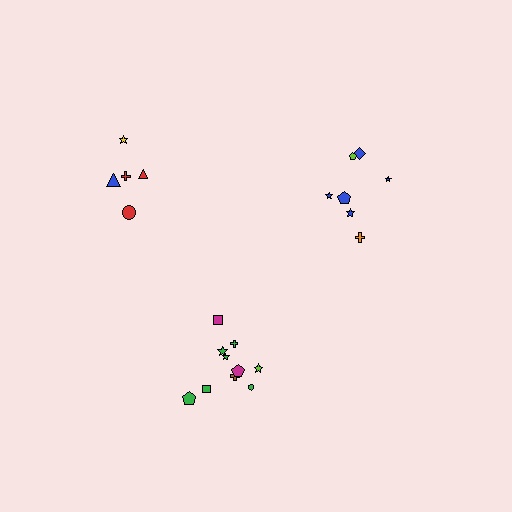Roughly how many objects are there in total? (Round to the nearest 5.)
Roughly 20 objects in total.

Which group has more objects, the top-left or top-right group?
The top-right group.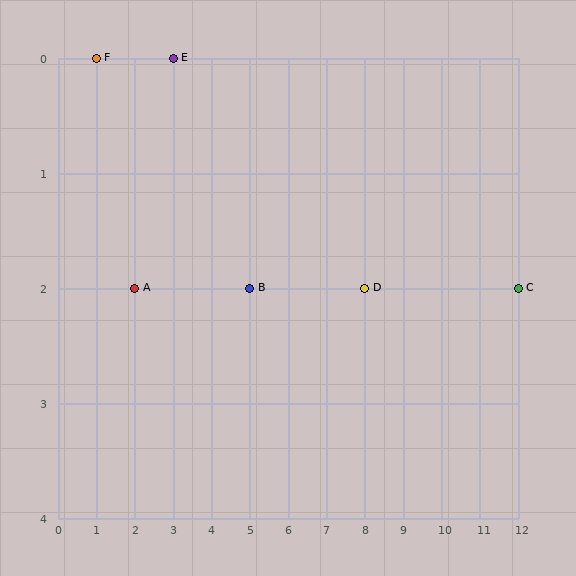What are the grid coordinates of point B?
Point B is at grid coordinates (5, 2).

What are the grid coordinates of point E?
Point E is at grid coordinates (3, 0).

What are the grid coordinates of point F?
Point F is at grid coordinates (1, 0).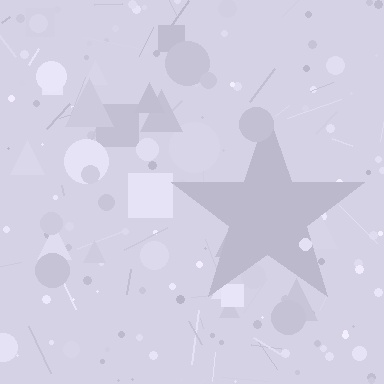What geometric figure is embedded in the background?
A star is embedded in the background.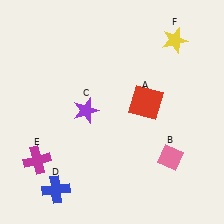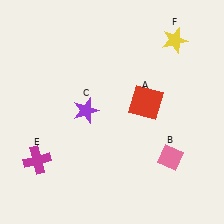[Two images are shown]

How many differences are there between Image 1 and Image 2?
There is 1 difference between the two images.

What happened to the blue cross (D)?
The blue cross (D) was removed in Image 2. It was in the bottom-left area of Image 1.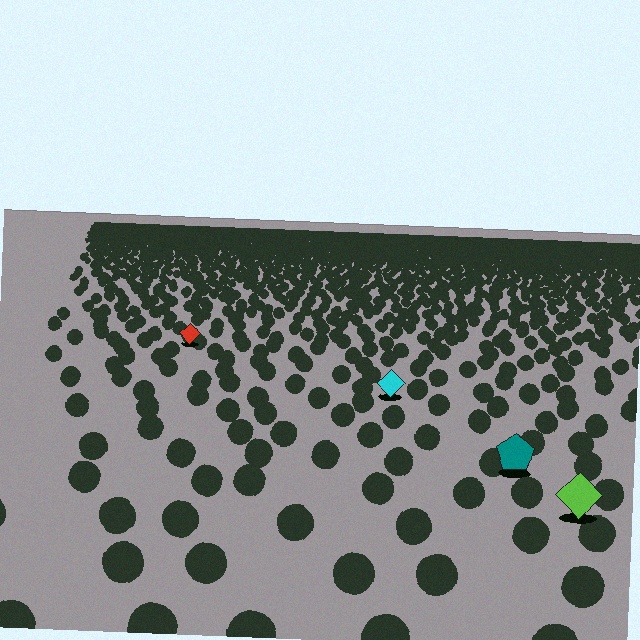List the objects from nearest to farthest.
From nearest to farthest: the lime diamond, the teal pentagon, the cyan diamond, the red diamond.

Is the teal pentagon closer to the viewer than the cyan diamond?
Yes. The teal pentagon is closer — you can tell from the texture gradient: the ground texture is coarser near it.